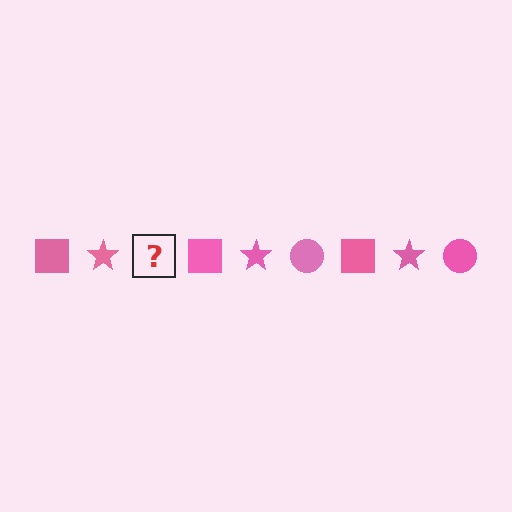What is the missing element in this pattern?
The missing element is a pink circle.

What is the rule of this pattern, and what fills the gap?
The rule is that the pattern cycles through square, star, circle shapes in pink. The gap should be filled with a pink circle.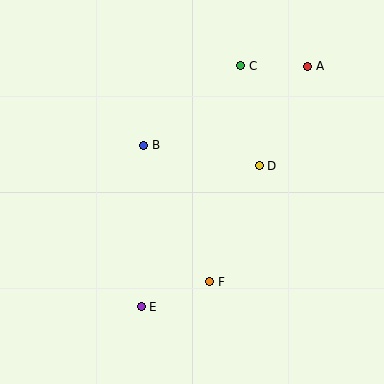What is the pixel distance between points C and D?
The distance between C and D is 102 pixels.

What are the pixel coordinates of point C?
Point C is at (241, 66).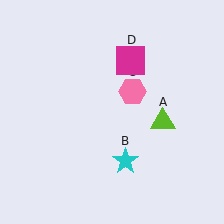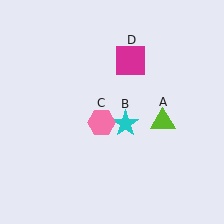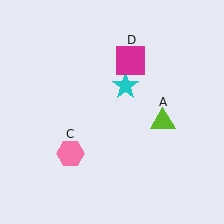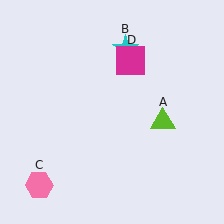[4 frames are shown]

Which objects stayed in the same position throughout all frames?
Lime triangle (object A) and magenta square (object D) remained stationary.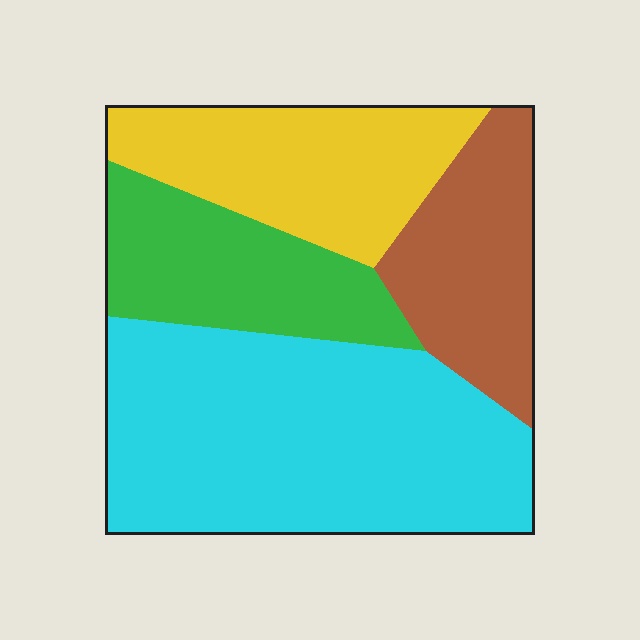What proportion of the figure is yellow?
Yellow takes up between a sixth and a third of the figure.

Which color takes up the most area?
Cyan, at roughly 45%.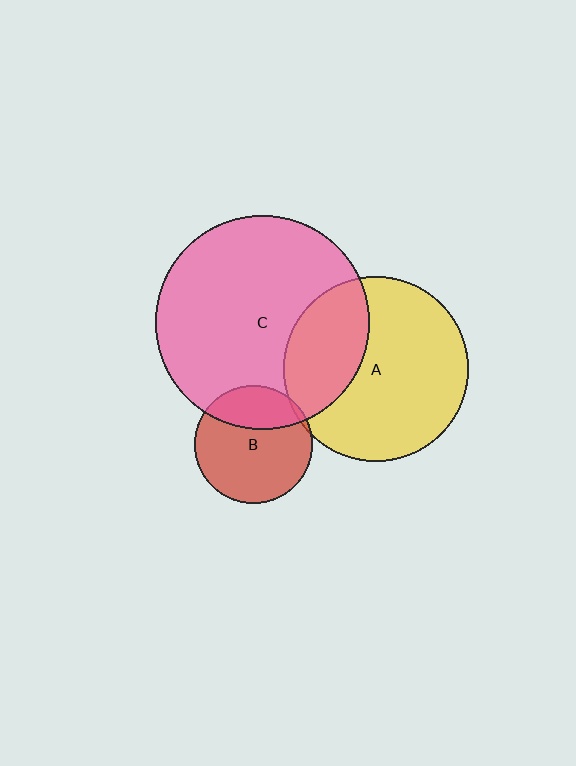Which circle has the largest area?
Circle C (pink).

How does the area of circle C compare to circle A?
Approximately 1.3 times.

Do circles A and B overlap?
Yes.